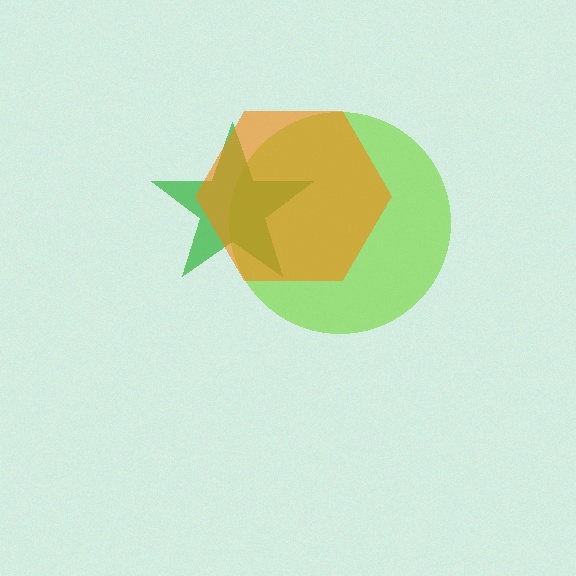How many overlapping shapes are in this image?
There are 3 overlapping shapes in the image.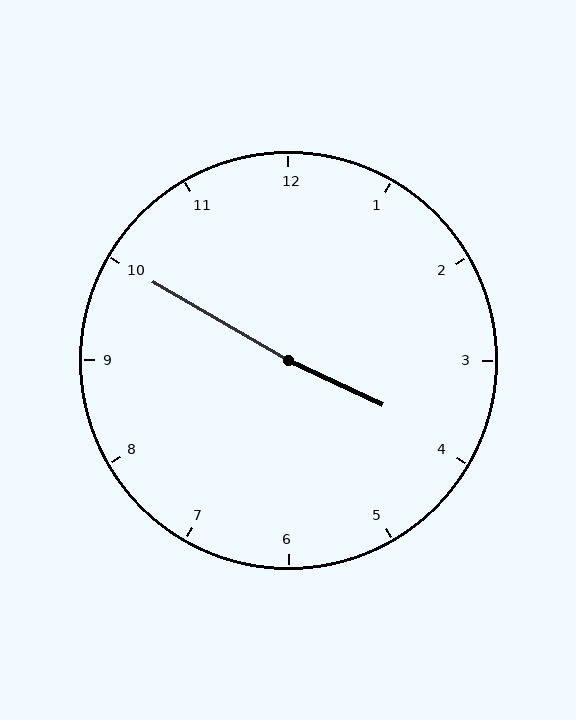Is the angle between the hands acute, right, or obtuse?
It is obtuse.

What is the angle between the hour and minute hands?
Approximately 175 degrees.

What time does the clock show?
3:50.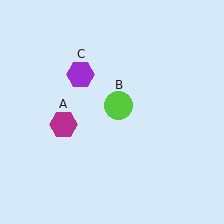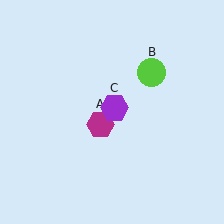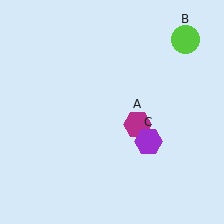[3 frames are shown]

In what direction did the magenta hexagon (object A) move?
The magenta hexagon (object A) moved right.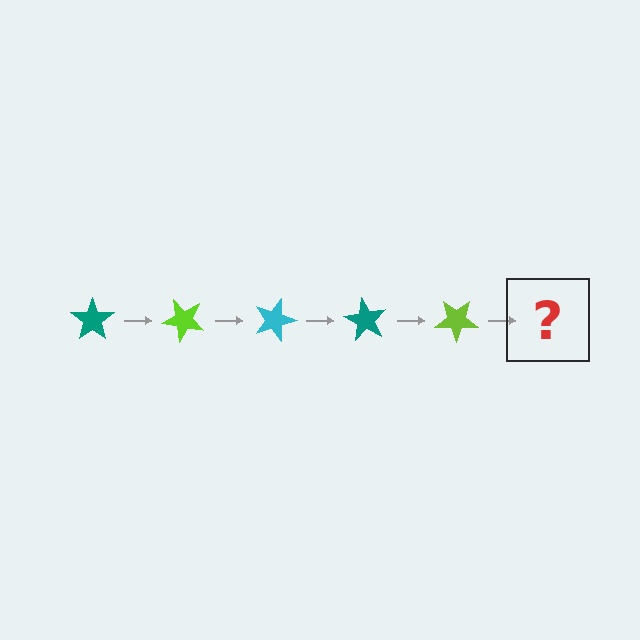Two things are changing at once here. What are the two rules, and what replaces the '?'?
The two rules are that it rotates 45 degrees each step and the color cycles through teal, lime, and cyan. The '?' should be a cyan star, rotated 225 degrees from the start.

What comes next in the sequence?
The next element should be a cyan star, rotated 225 degrees from the start.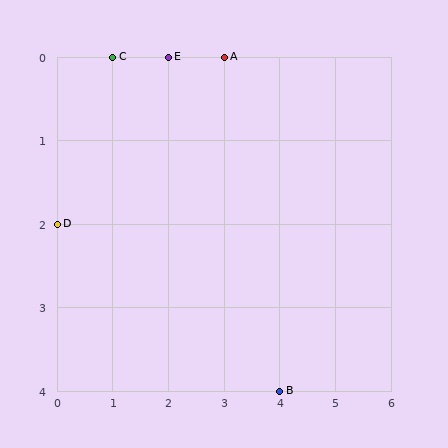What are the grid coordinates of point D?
Point D is at grid coordinates (0, 2).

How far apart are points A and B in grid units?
Points A and B are 1 column and 4 rows apart (about 4.1 grid units diagonally).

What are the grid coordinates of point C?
Point C is at grid coordinates (1, 0).